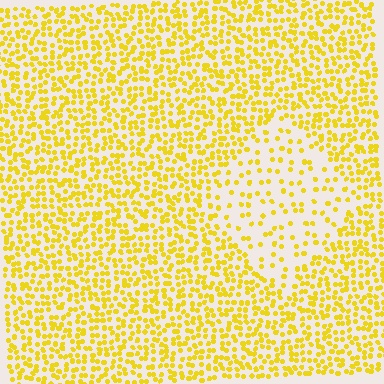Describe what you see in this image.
The image contains small yellow elements arranged at two different densities. A diamond-shaped region is visible where the elements are less densely packed than the surrounding area.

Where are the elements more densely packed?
The elements are more densely packed outside the diamond boundary.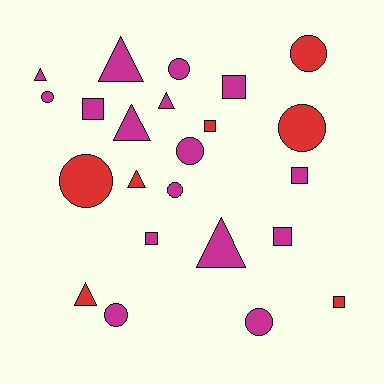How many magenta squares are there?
There are 5 magenta squares.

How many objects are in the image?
There are 23 objects.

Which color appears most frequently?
Magenta, with 16 objects.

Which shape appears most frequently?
Circle, with 9 objects.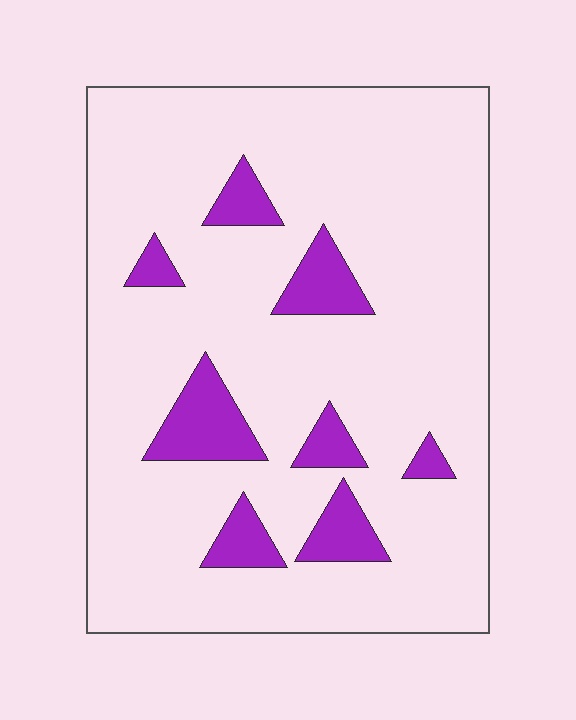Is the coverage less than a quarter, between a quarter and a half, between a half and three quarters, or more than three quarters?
Less than a quarter.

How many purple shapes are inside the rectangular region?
8.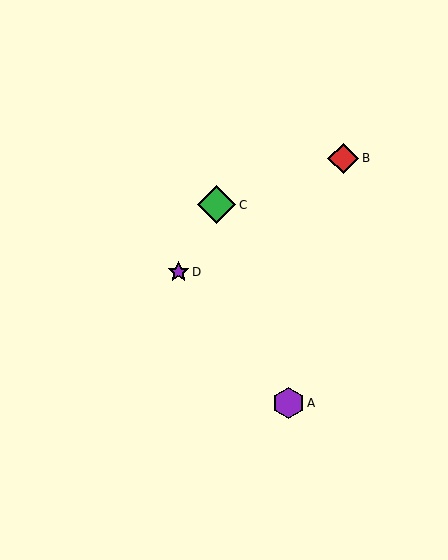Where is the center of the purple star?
The center of the purple star is at (179, 272).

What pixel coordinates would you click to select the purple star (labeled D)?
Click at (179, 272) to select the purple star D.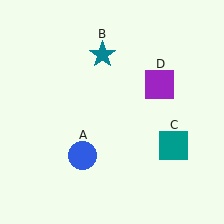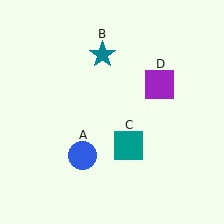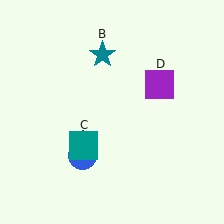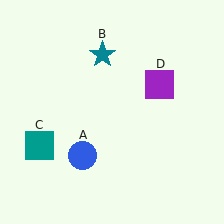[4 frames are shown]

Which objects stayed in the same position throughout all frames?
Blue circle (object A) and teal star (object B) and purple square (object D) remained stationary.